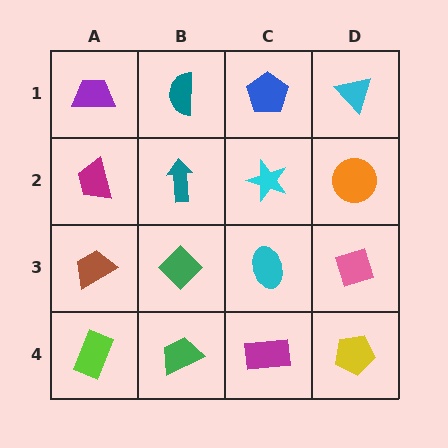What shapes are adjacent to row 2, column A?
A purple trapezoid (row 1, column A), a brown trapezoid (row 3, column A), a teal arrow (row 2, column B).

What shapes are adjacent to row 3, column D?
An orange circle (row 2, column D), a yellow pentagon (row 4, column D), a cyan ellipse (row 3, column C).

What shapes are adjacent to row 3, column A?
A magenta trapezoid (row 2, column A), a lime rectangle (row 4, column A), a green diamond (row 3, column B).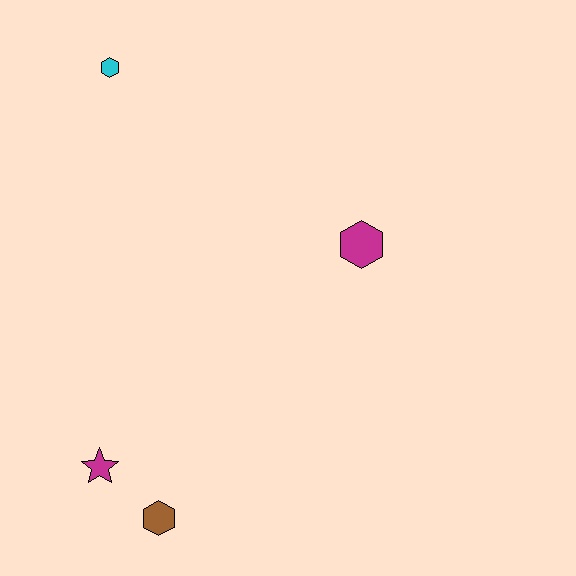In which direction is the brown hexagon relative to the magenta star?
The brown hexagon is to the right of the magenta star.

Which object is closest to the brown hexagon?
The magenta star is closest to the brown hexagon.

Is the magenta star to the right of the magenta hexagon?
No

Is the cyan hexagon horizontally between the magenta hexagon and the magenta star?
Yes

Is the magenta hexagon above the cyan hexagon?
No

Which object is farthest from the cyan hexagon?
The brown hexagon is farthest from the cyan hexagon.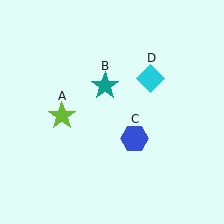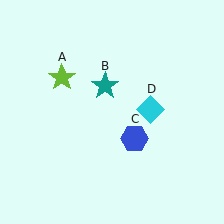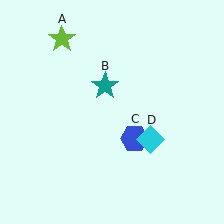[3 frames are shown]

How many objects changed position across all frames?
2 objects changed position: lime star (object A), cyan diamond (object D).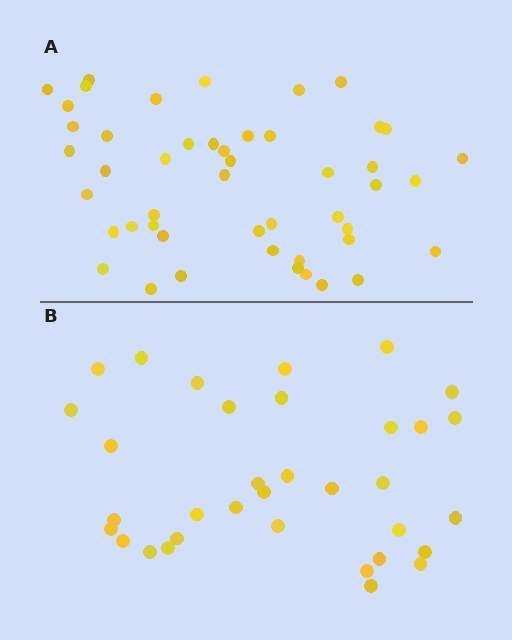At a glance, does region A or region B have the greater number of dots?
Region A (the top region) has more dots.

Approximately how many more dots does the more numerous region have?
Region A has approximately 15 more dots than region B.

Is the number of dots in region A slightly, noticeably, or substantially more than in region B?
Region A has noticeably more, but not dramatically so. The ratio is roughly 1.4 to 1.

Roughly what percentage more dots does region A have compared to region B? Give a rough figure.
About 40% more.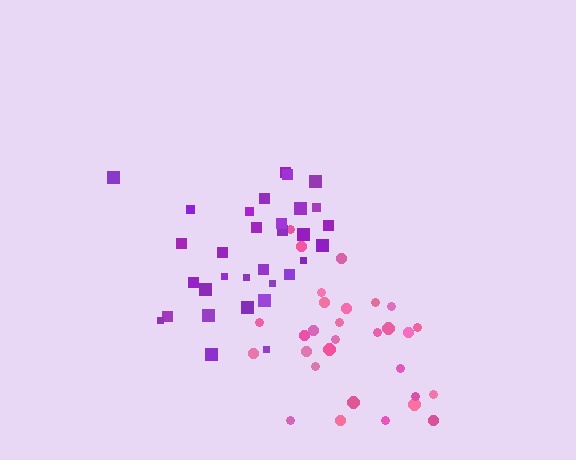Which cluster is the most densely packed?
Purple.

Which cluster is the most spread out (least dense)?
Pink.